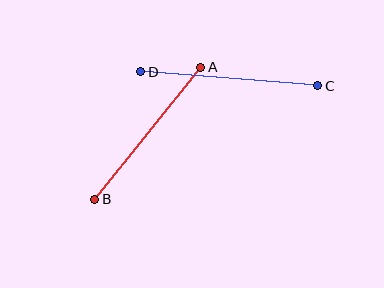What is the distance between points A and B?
The distance is approximately 169 pixels.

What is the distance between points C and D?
The distance is approximately 178 pixels.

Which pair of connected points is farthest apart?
Points C and D are farthest apart.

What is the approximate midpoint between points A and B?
The midpoint is at approximately (148, 133) pixels.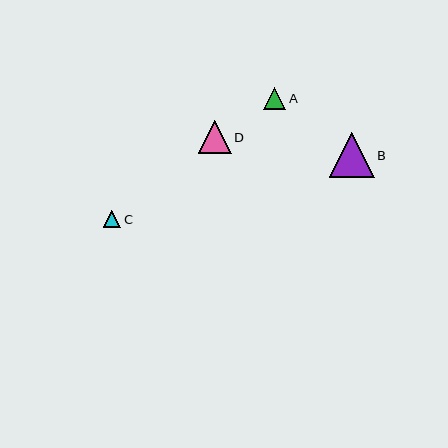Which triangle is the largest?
Triangle B is the largest with a size of approximately 45 pixels.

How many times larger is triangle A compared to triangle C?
Triangle A is approximately 1.3 times the size of triangle C.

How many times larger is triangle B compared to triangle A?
Triangle B is approximately 2.0 times the size of triangle A.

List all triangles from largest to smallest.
From largest to smallest: B, D, A, C.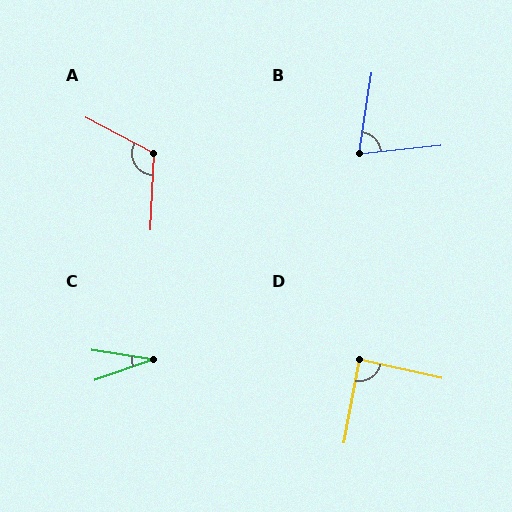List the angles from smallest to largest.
C (28°), B (76°), D (88°), A (115°).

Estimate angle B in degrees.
Approximately 76 degrees.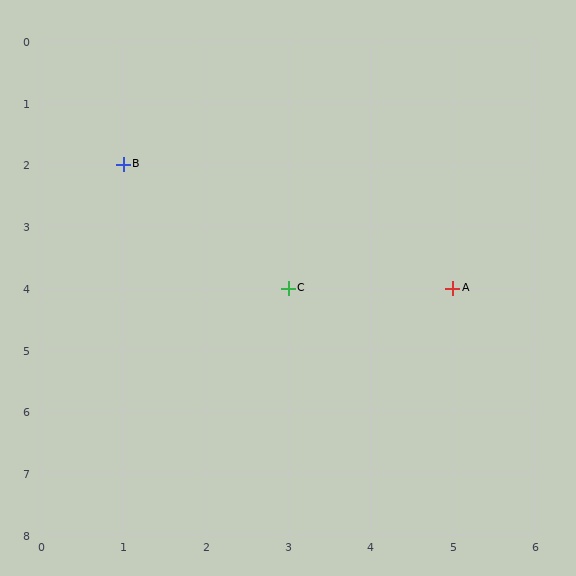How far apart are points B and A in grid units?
Points B and A are 4 columns and 2 rows apart (about 4.5 grid units diagonally).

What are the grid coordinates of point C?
Point C is at grid coordinates (3, 4).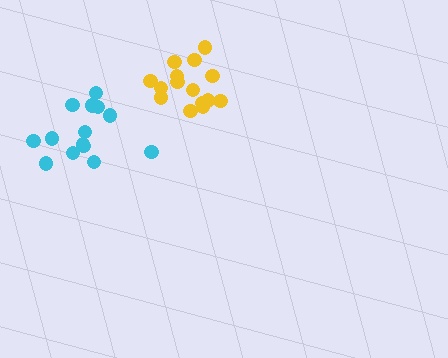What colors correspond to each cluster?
The clusters are colored: cyan, yellow.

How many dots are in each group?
Group 1: 14 dots, Group 2: 15 dots (29 total).